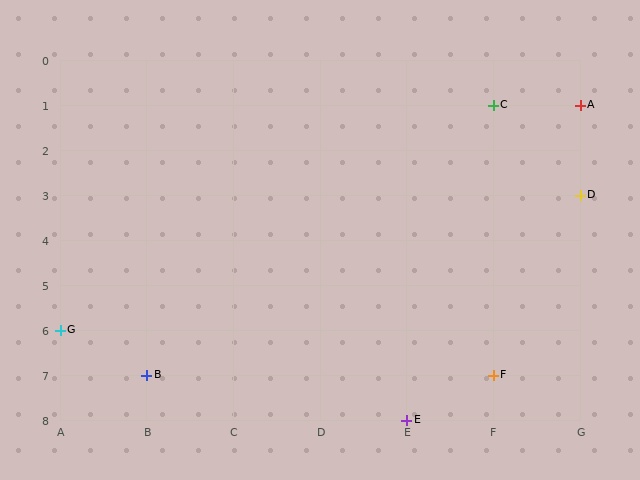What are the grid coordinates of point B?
Point B is at grid coordinates (B, 7).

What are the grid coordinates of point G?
Point G is at grid coordinates (A, 6).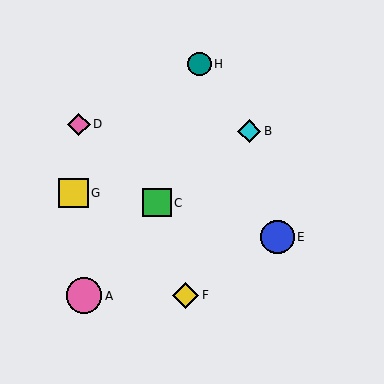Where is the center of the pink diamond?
The center of the pink diamond is at (79, 124).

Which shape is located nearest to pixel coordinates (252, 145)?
The cyan diamond (labeled B) at (249, 131) is nearest to that location.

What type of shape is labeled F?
Shape F is a yellow diamond.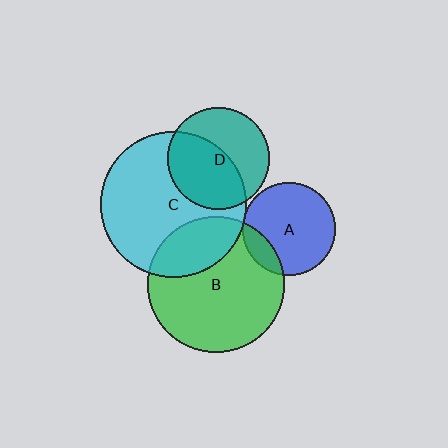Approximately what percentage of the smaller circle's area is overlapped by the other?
Approximately 55%.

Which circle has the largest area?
Circle C (cyan).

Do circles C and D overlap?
Yes.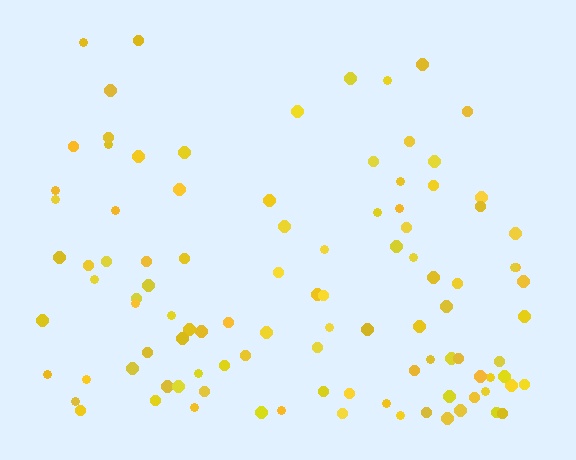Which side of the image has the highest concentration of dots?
The bottom.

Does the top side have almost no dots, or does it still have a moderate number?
Still a moderate number, just noticeably fewer than the bottom.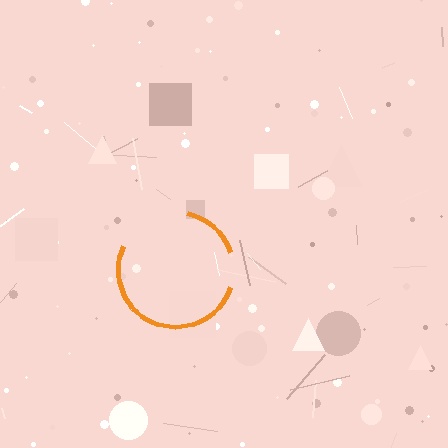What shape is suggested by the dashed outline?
The dashed outline suggests a circle.